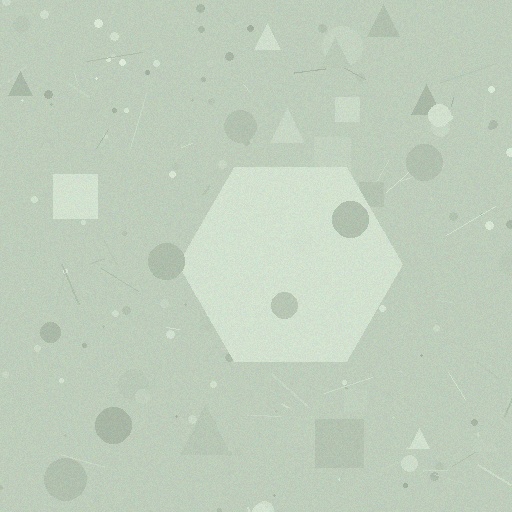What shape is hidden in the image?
A hexagon is hidden in the image.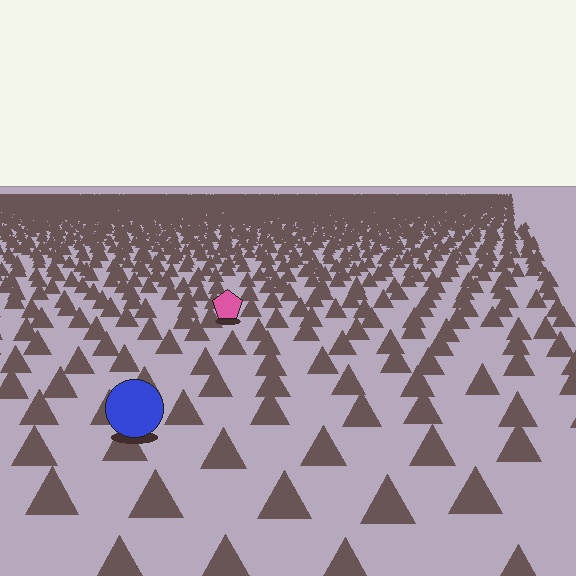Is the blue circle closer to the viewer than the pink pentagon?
Yes. The blue circle is closer — you can tell from the texture gradient: the ground texture is coarser near it.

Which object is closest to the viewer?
The blue circle is closest. The texture marks near it are larger and more spread out.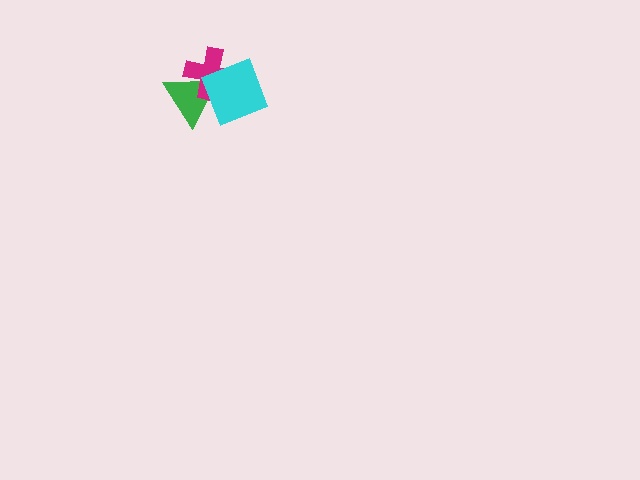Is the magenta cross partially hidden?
Yes, it is partially covered by another shape.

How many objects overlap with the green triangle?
2 objects overlap with the green triangle.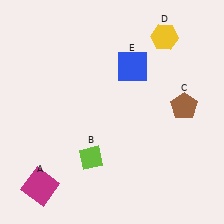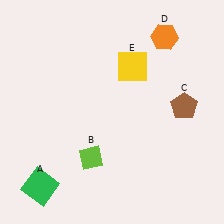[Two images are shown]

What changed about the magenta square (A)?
In Image 1, A is magenta. In Image 2, it changed to green.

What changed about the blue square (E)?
In Image 1, E is blue. In Image 2, it changed to yellow.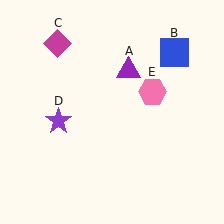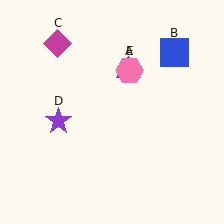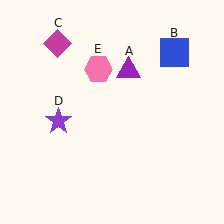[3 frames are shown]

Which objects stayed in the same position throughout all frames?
Purple triangle (object A) and blue square (object B) and magenta diamond (object C) and purple star (object D) remained stationary.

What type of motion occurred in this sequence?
The pink hexagon (object E) rotated counterclockwise around the center of the scene.